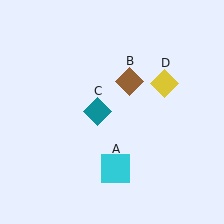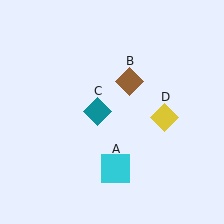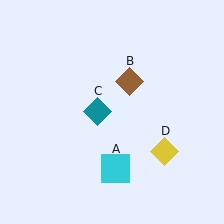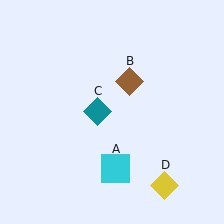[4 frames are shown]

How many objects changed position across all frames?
1 object changed position: yellow diamond (object D).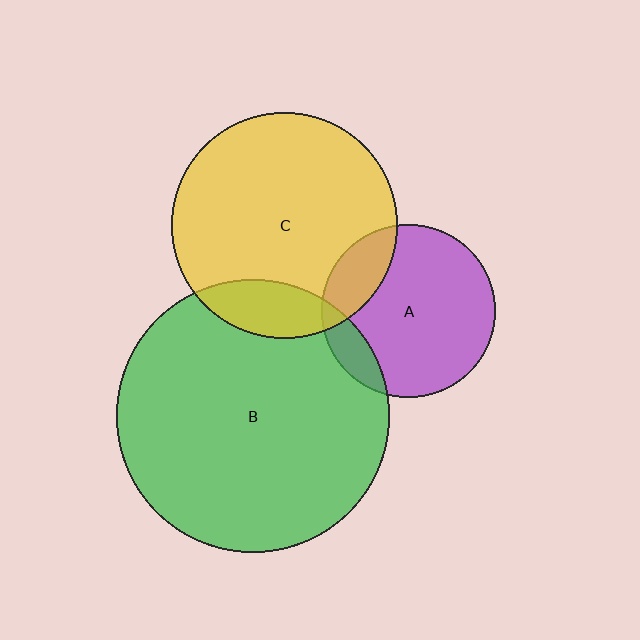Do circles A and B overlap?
Yes.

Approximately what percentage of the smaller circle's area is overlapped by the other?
Approximately 10%.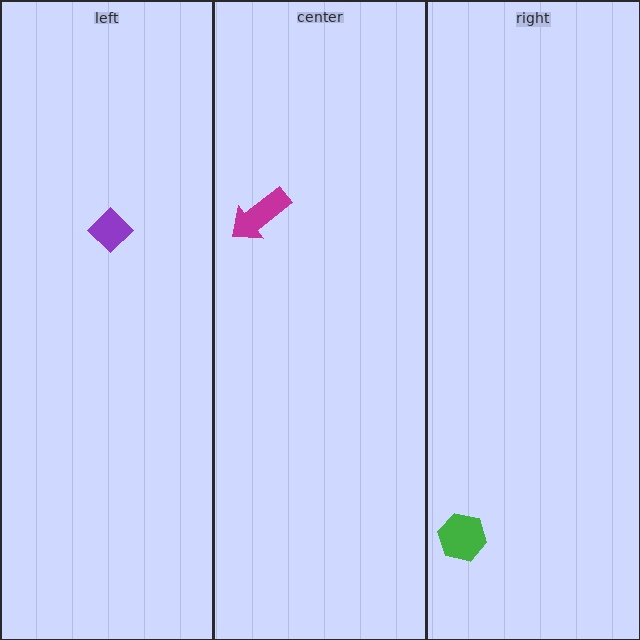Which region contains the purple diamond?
The left region.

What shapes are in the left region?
The purple diamond.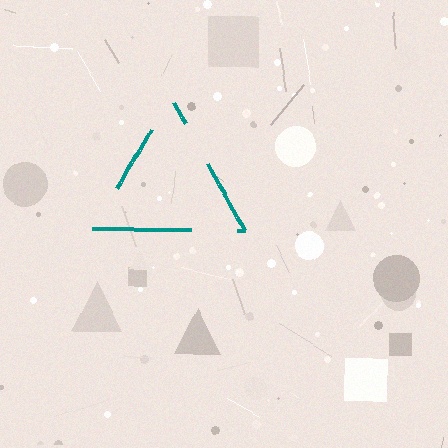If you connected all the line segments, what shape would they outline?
They would outline a triangle.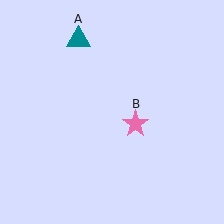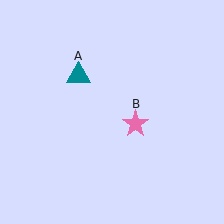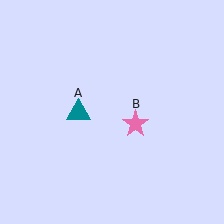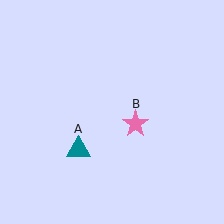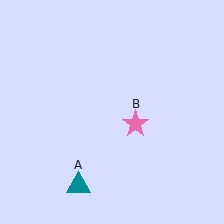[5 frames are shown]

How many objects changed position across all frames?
1 object changed position: teal triangle (object A).